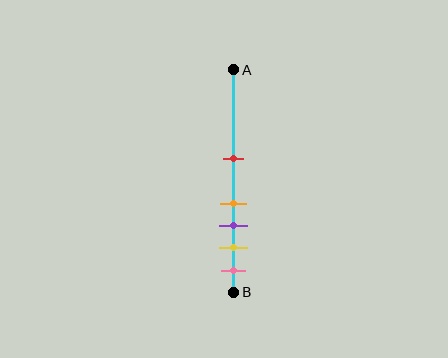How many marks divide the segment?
There are 5 marks dividing the segment.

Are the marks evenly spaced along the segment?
No, the marks are not evenly spaced.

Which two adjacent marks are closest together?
The orange and purple marks are the closest adjacent pair.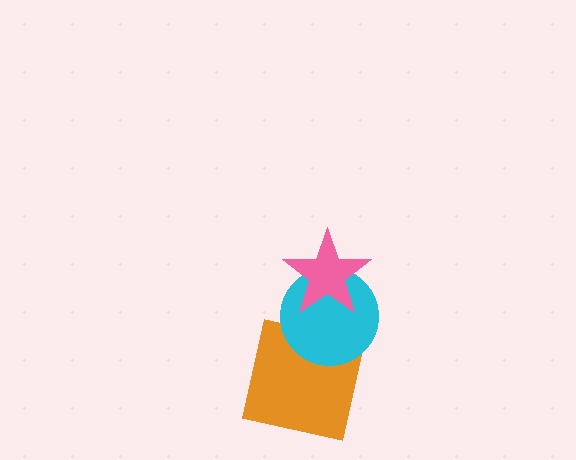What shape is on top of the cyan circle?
The pink star is on top of the cyan circle.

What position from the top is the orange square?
The orange square is 3rd from the top.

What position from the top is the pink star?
The pink star is 1st from the top.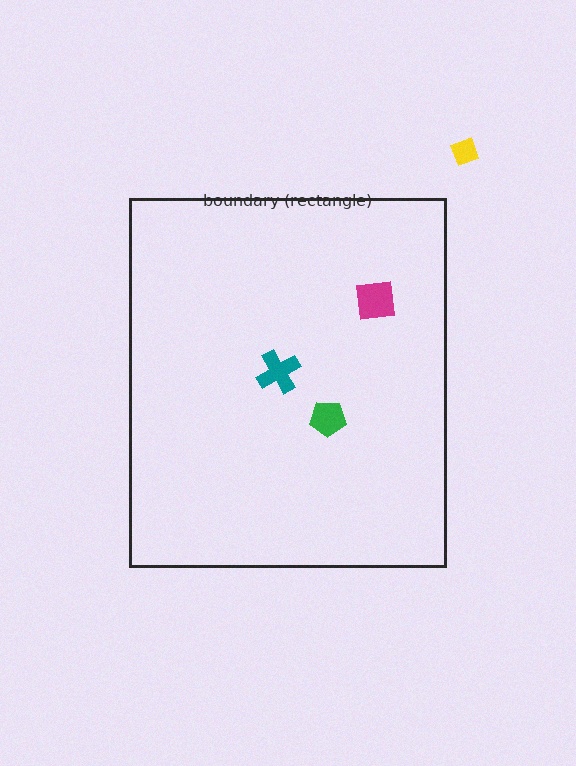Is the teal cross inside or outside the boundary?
Inside.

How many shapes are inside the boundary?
3 inside, 1 outside.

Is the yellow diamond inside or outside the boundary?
Outside.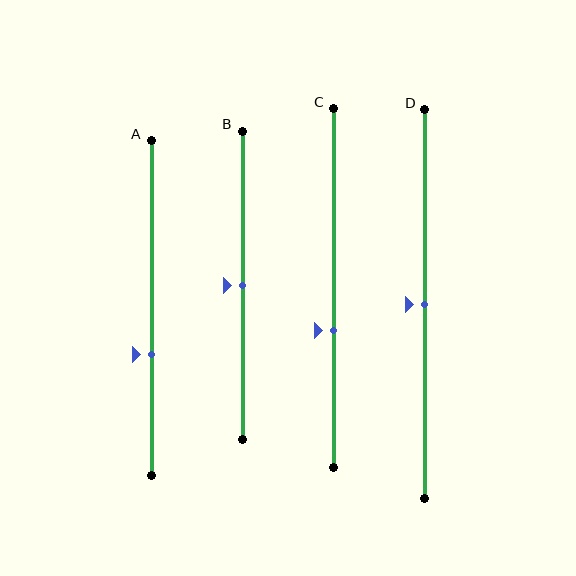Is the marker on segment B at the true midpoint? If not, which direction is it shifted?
Yes, the marker on segment B is at the true midpoint.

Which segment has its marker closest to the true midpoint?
Segment B has its marker closest to the true midpoint.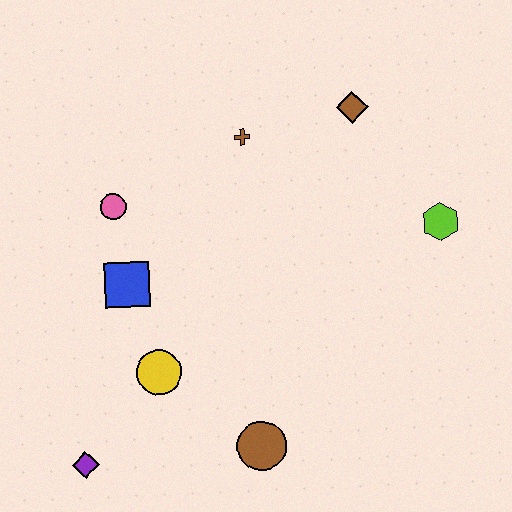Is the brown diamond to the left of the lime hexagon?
Yes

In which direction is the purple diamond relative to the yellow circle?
The purple diamond is below the yellow circle.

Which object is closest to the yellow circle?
The blue square is closest to the yellow circle.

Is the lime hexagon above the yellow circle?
Yes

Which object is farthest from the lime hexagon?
The purple diamond is farthest from the lime hexagon.